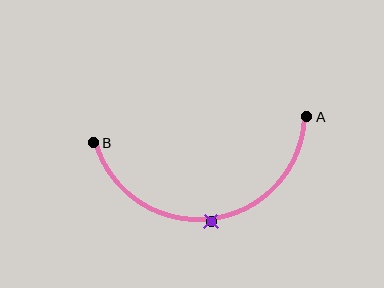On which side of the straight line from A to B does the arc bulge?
The arc bulges below the straight line connecting A and B.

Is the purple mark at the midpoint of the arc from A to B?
Yes. The purple mark lies on the arc at equal arc-length from both A and B — it is the arc midpoint.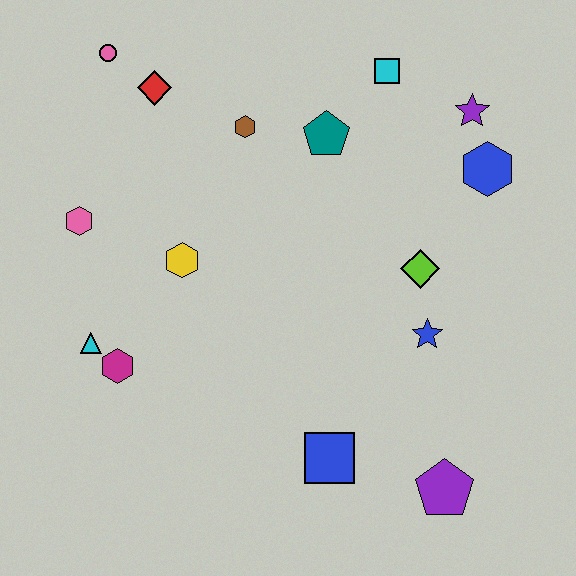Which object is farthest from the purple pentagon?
The pink circle is farthest from the purple pentagon.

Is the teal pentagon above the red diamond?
No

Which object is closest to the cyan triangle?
The magenta hexagon is closest to the cyan triangle.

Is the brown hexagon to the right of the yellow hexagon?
Yes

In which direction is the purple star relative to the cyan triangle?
The purple star is to the right of the cyan triangle.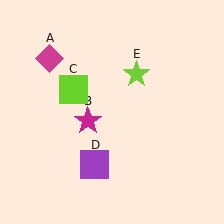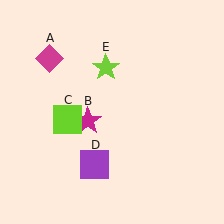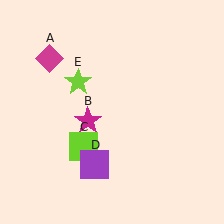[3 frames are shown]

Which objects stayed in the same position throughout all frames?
Magenta diamond (object A) and magenta star (object B) and purple square (object D) remained stationary.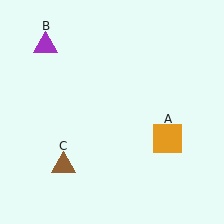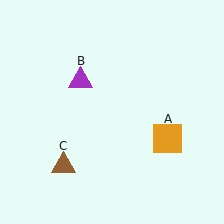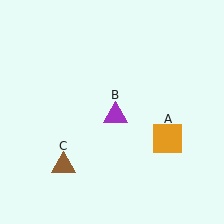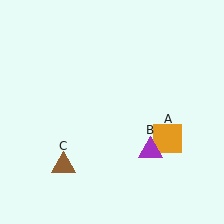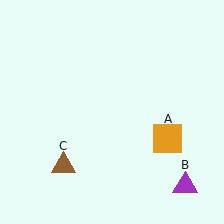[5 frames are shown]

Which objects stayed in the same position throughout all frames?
Orange square (object A) and brown triangle (object C) remained stationary.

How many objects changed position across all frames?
1 object changed position: purple triangle (object B).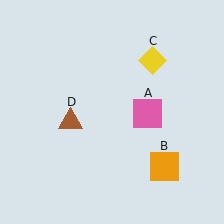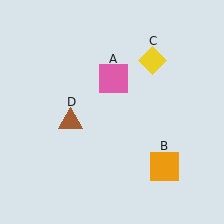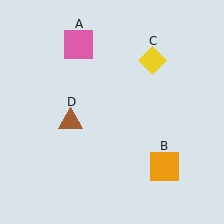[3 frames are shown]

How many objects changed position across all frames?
1 object changed position: pink square (object A).